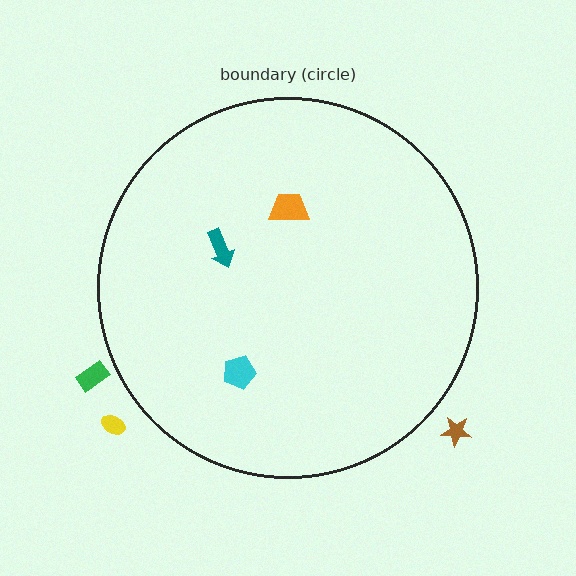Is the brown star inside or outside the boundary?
Outside.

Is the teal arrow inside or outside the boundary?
Inside.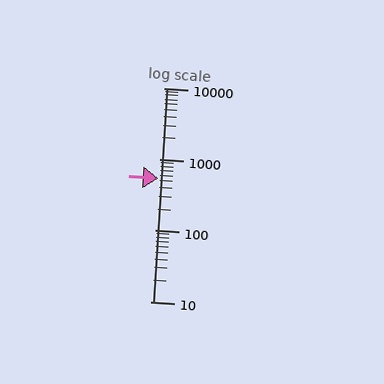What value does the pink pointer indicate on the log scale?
The pointer indicates approximately 540.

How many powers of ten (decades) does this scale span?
The scale spans 3 decades, from 10 to 10000.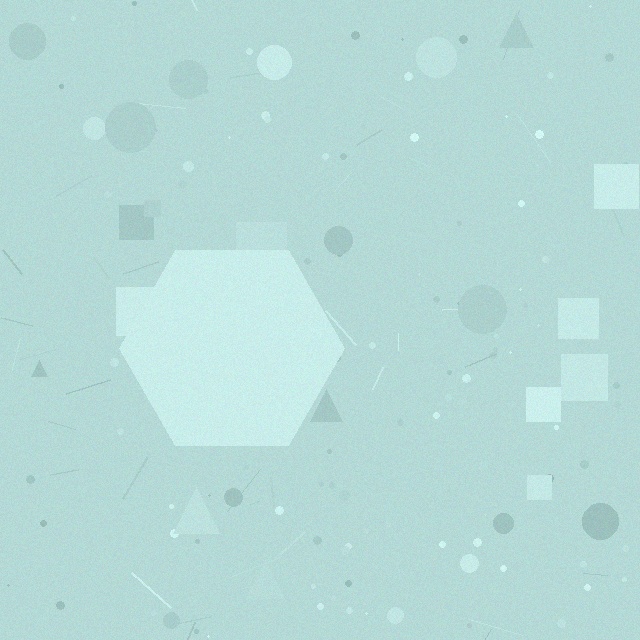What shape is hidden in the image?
A hexagon is hidden in the image.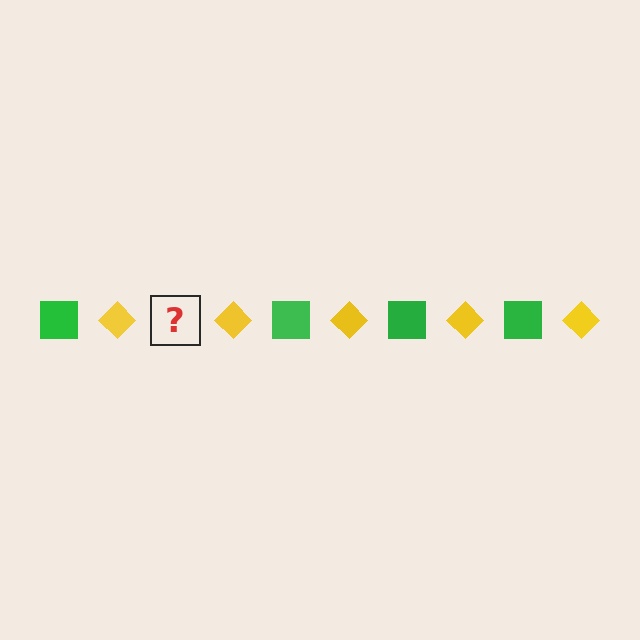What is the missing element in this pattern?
The missing element is a green square.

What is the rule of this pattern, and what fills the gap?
The rule is that the pattern alternates between green square and yellow diamond. The gap should be filled with a green square.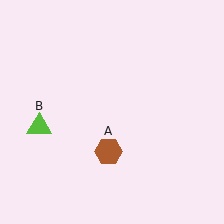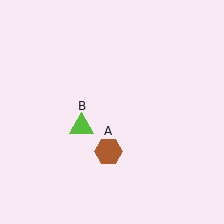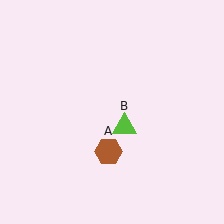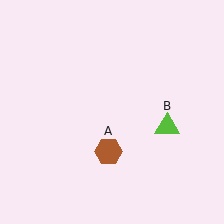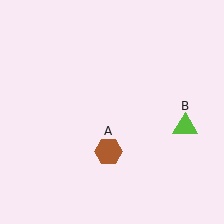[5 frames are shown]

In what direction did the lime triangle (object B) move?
The lime triangle (object B) moved right.